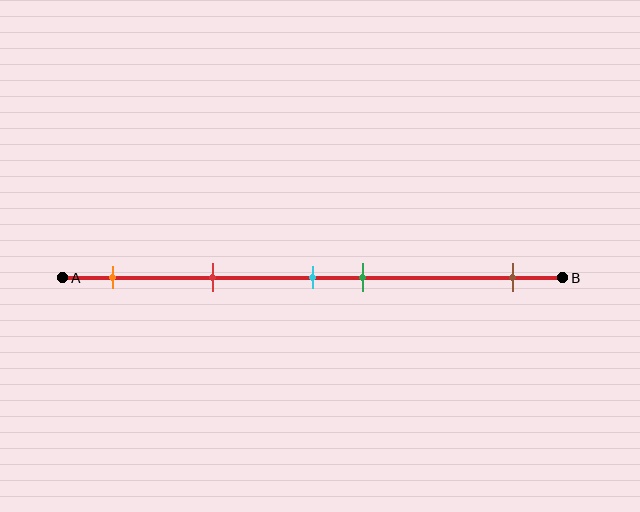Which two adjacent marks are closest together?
The cyan and green marks are the closest adjacent pair.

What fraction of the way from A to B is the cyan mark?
The cyan mark is approximately 50% (0.5) of the way from A to B.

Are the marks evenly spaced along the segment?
No, the marks are not evenly spaced.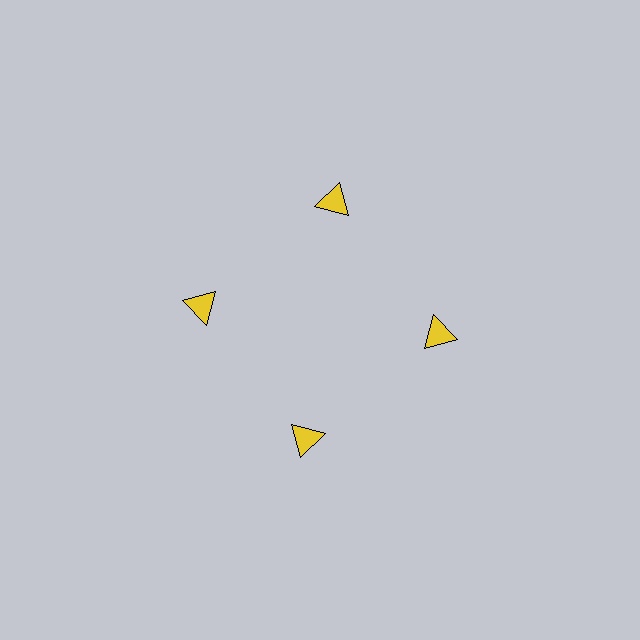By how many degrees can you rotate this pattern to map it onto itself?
The pattern maps onto itself every 90 degrees of rotation.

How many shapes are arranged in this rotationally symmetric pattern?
There are 4 shapes, arranged in 4 groups of 1.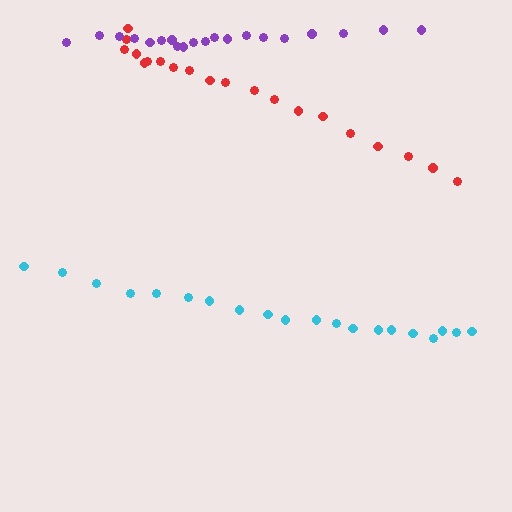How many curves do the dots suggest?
There are 3 distinct paths.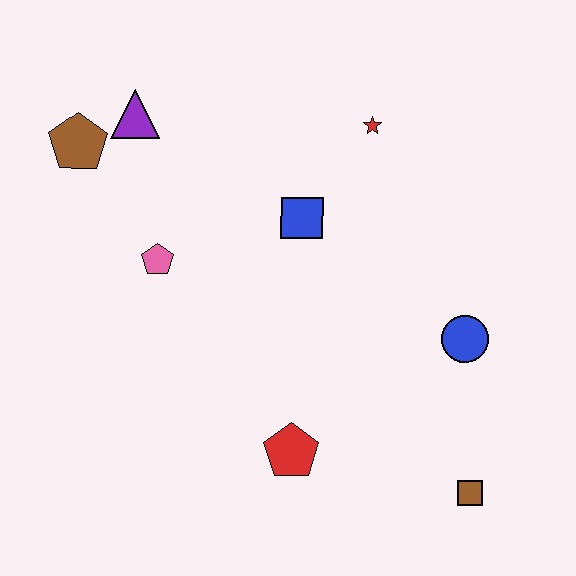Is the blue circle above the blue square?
No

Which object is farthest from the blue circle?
The brown pentagon is farthest from the blue circle.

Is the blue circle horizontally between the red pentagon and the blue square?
No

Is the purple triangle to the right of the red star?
No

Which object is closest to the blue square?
The red star is closest to the blue square.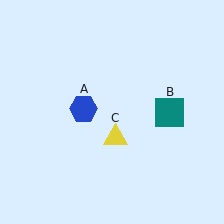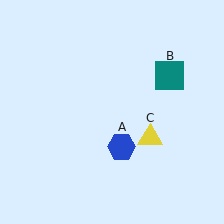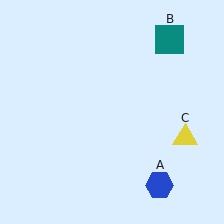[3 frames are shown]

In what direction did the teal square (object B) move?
The teal square (object B) moved up.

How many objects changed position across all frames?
3 objects changed position: blue hexagon (object A), teal square (object B), yellow triangle (object C).